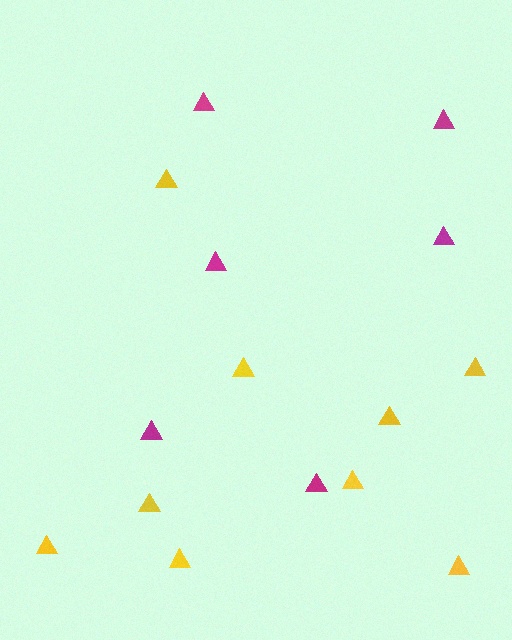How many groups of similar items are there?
There are 2 groups: one group of yellow triangles (9) and one group of magenta triangles (6).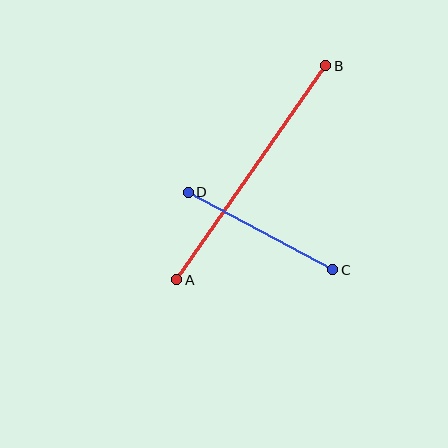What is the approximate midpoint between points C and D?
The midpoint is at approximately (261, 231) pixels.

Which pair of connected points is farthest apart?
Points A and B are farthest apart.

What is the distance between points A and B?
The distance is approximately 261 pixels.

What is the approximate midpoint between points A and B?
The midpoint is at approximately (251, 173) pixels.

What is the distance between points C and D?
The distance is approximately 164 pixels.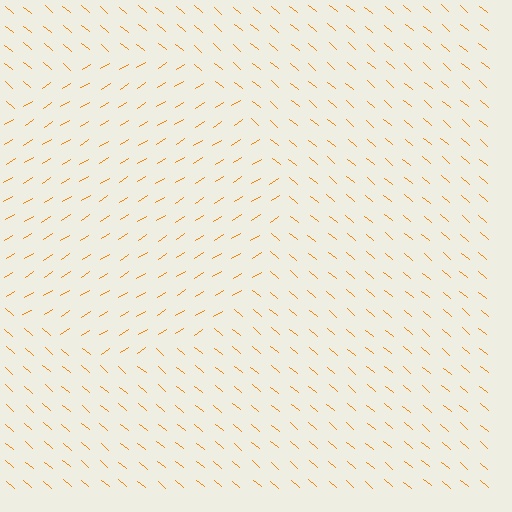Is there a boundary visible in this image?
Yes, there is a texture boundary formed by a change in line orientation.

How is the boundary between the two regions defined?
The boundary is defined purely by a change in line orientation (approximately 72 degrees difference). All lines are the same color and thickness.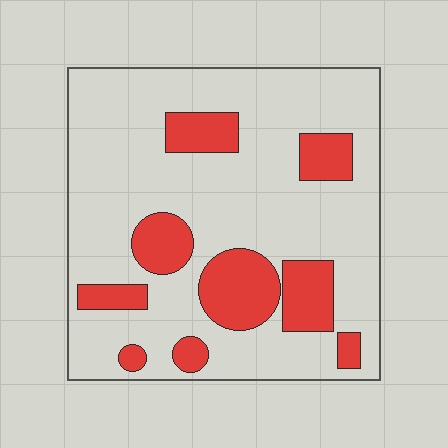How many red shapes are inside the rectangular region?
9.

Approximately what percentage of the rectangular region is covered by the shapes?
Approximately 25%.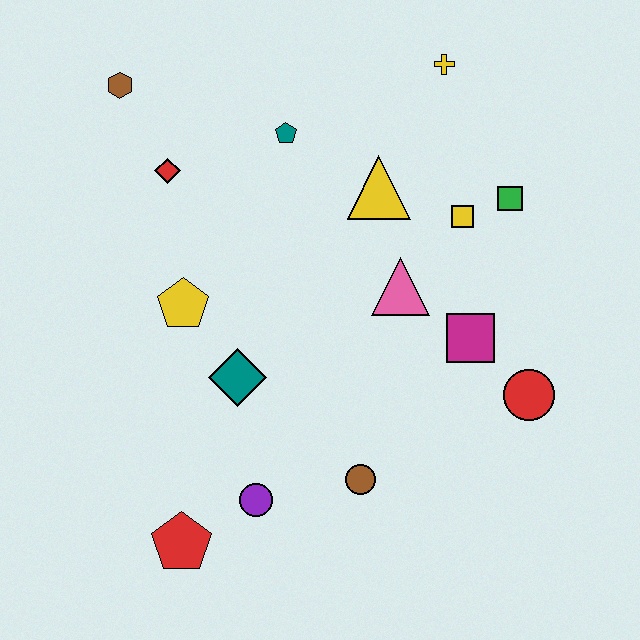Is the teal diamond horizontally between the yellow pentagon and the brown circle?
Yes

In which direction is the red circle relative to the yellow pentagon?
The red circle is to the right of the yellow pentagon.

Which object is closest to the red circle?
The magenta square is closest to the red circle.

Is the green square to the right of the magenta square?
Yes